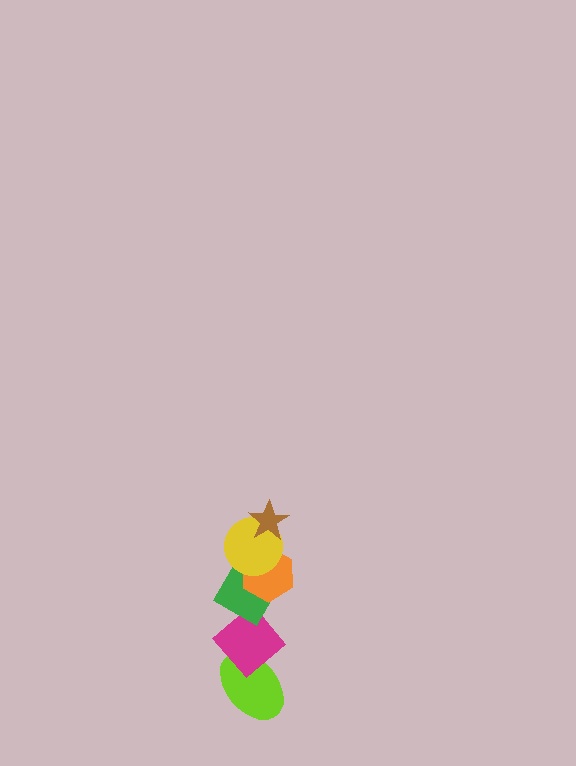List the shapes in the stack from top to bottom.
From top to bottom: the brown star, the yellow circle, the orange hexagon, the green diamond, the magenta diamond, the lime ellipse.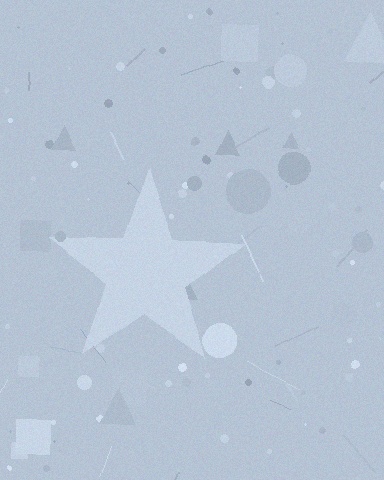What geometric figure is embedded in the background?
A star is embedded in the background.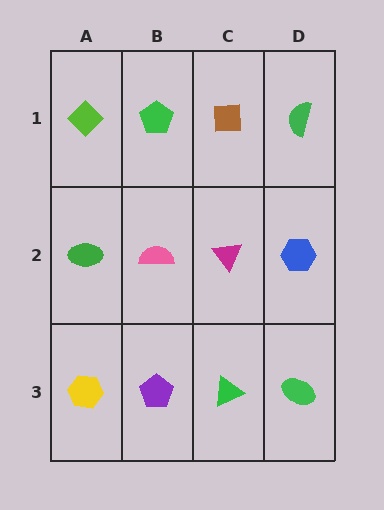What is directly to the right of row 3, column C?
A green ellipse.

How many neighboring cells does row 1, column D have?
2.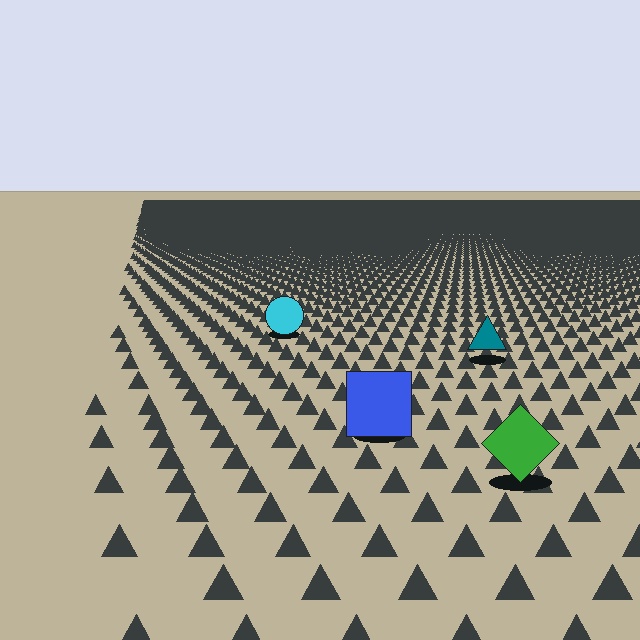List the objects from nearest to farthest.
From nearest to farthest: the green diamond, the blue square, the teal triangle, the cyan circle.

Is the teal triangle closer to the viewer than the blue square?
No. The blue square is closer — you can tell from the texture gradient: the ground texture is coarser near it.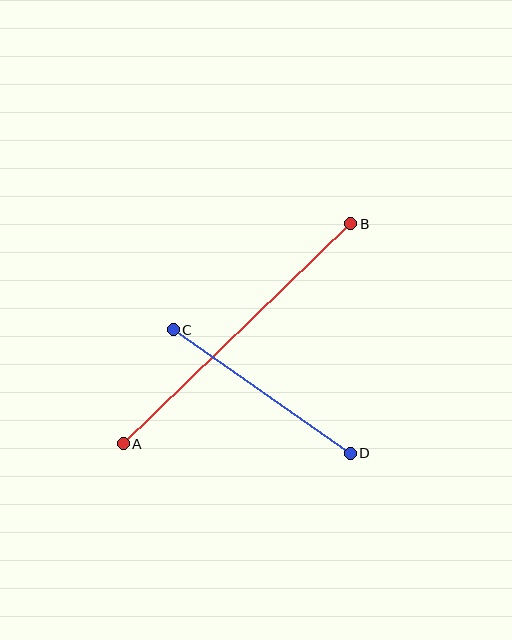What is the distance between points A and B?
The distance is approximately 316 pixels.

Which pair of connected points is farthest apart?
Points A and B are farthest apart.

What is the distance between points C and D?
The distance is approximately 216 pixels.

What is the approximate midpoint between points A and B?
The midpoint is at approximately (237, 334) pixels.